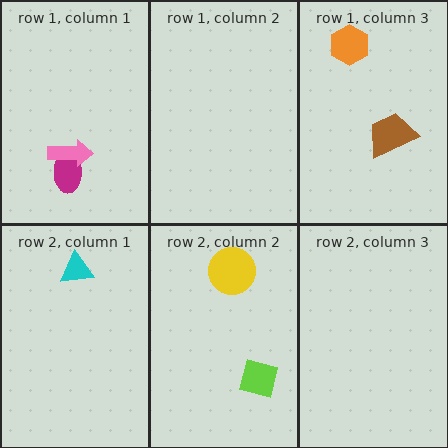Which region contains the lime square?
The row 2, column 2 region.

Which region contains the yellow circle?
The row 2, column 2 region.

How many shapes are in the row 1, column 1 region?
2.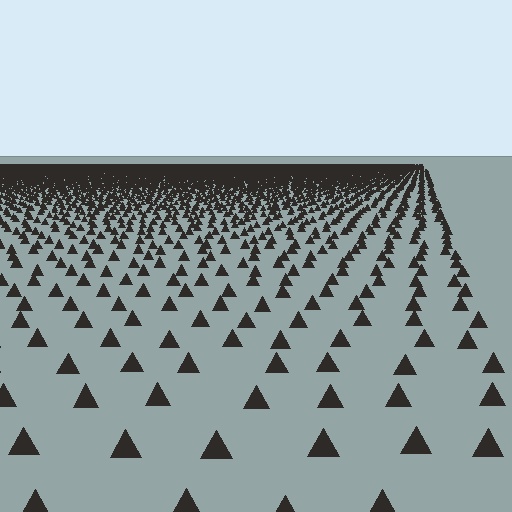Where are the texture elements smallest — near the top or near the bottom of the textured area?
Near the top.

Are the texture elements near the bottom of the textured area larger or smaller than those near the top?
Larger. Near the bottom, elements are closer to the viewer and appear at a bigger on-screen size.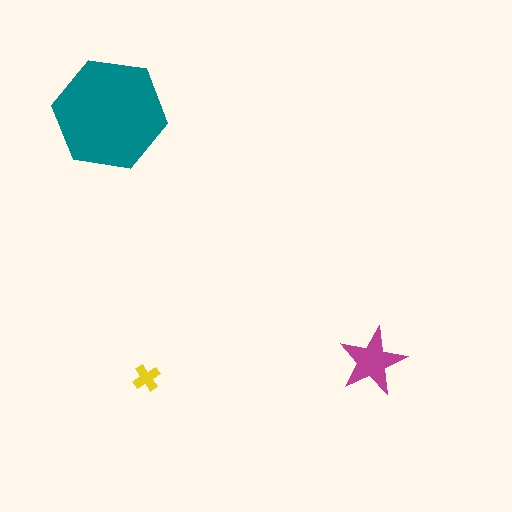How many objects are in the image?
There are 3 objects in the image.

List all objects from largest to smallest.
The teal hexagon, the magenta star, the yellow cross.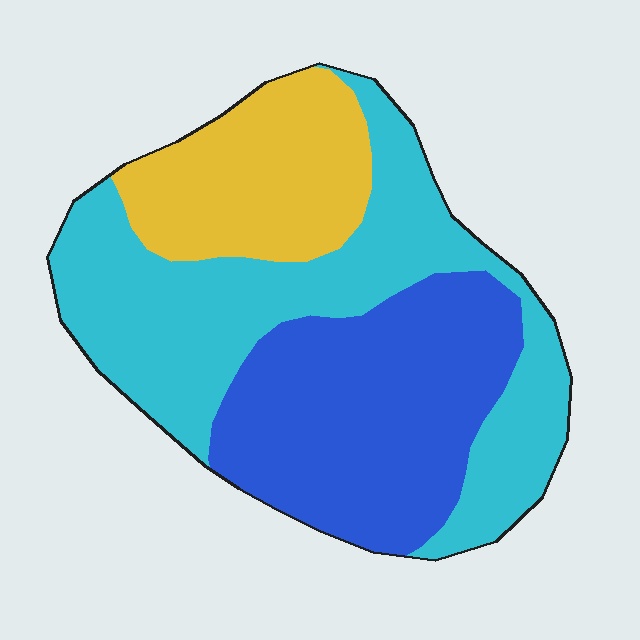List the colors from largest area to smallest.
From largest to smallest: cyan, blue, yellow.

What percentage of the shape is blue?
Blue takes up between a quarter and a half of the shape.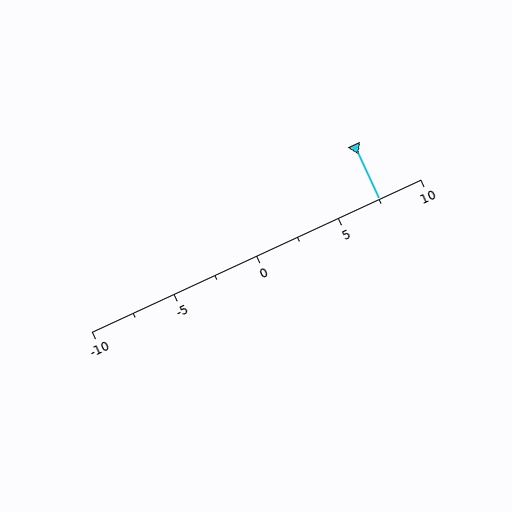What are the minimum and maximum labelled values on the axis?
The axis runs from -10 to 10.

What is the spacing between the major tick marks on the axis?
The major ticks are spaced 5 apart.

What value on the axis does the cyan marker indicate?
The marker indicates approximately 7.5.